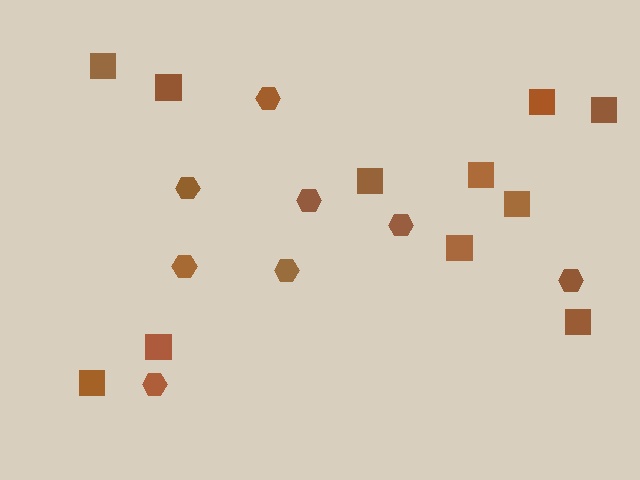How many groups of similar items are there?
There are 2 groups: one group of squares (11) and one group of hexagons (8).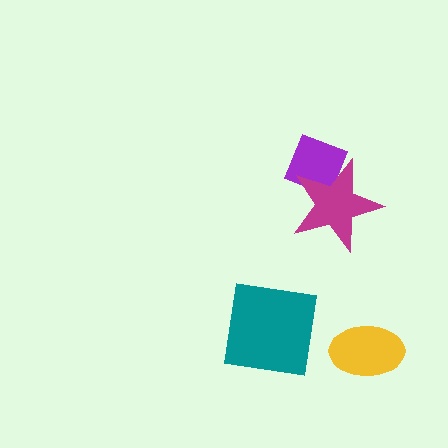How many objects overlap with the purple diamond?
1 object overlaps with the purple diamond.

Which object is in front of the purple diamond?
The magenta star is in front of the purple diamond.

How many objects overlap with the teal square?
0 objects overlap with the teal square.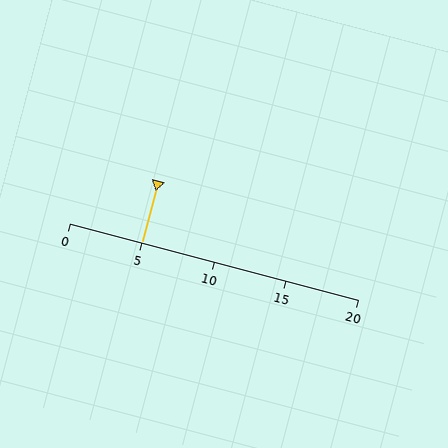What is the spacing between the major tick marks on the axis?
The major ticks are spaced 5 apart.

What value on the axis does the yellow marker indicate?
The marker indicates approximately 5.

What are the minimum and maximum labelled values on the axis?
The axis runs from 0 to 20.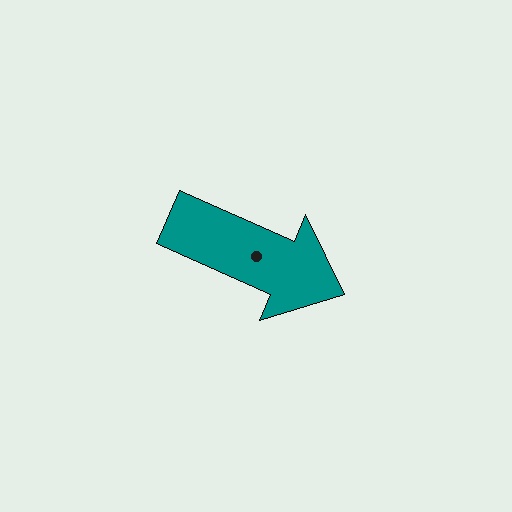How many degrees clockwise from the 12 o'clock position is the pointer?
Approximately 114 degrees.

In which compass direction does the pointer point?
Southeast.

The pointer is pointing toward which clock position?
Roughly 4 o'clock.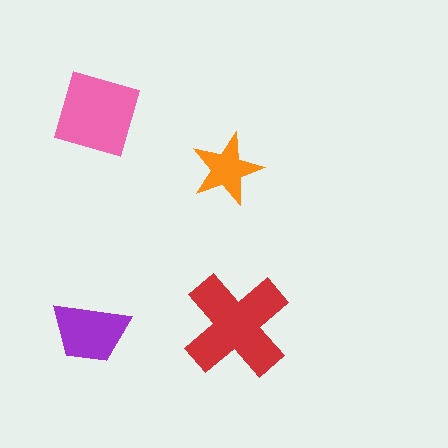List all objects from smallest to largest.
The orange star, the purple trapezoid, the pink diamond, the red cross.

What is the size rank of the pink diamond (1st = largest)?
2nd.